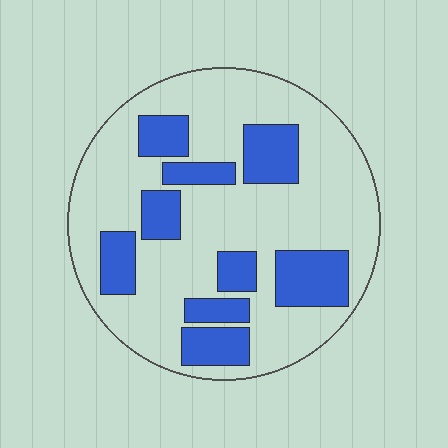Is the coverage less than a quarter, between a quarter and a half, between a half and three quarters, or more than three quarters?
Between a quarter and a half.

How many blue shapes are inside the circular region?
9.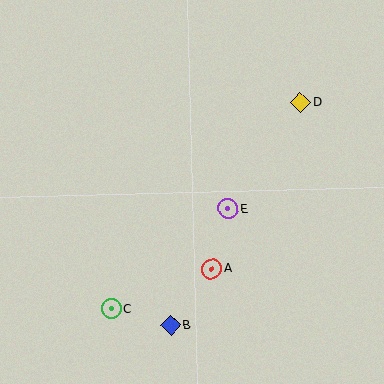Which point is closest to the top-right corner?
Point D is closest to the top-right corner.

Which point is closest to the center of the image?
Point E at (228, 209) is closest to the center.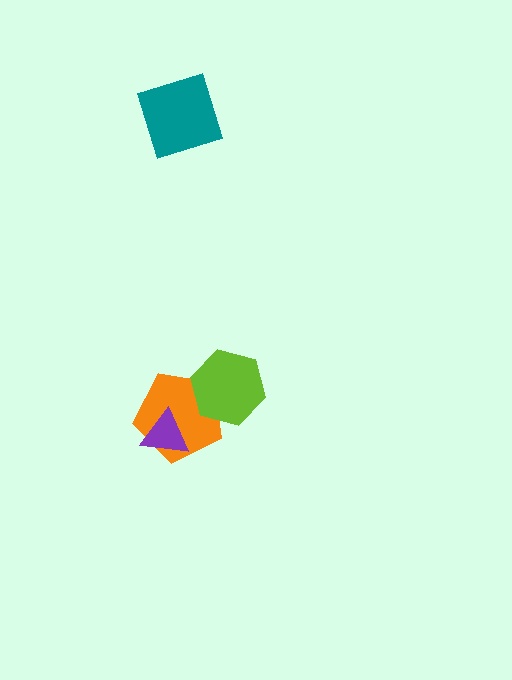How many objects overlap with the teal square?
0 objects overlap with the teal square.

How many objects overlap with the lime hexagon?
1 object overlaps with the lime hexagon.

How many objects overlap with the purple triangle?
1 object overlaps with the purple triangle.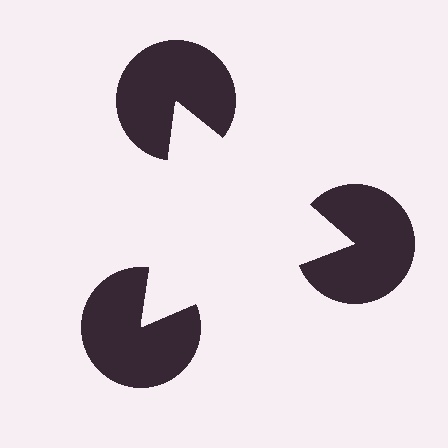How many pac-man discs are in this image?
There are 3 — one at each vertex of the illusory triangle.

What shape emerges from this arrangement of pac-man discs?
An illusory triangle — its edges are inferred from the aligned wedge cuts in the pac-man discs, not physically drawn.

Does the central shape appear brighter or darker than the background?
It typically appears slightly brighter than the background, even though no actual brightness change is drawn.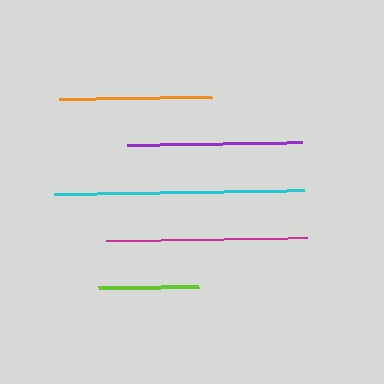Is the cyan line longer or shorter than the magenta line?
The cyan line is longer than the magenta line.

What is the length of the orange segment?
The orange segment is approximately 152 pixels long.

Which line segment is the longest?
The cyan line is the longest at approximately 251 pixels.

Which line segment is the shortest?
The lime line is the shortest at approximately 101 pixels.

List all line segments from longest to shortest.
From longest to shortest: cyan, magenta, purple, orange, lime.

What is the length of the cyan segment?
The cyan segment is approximately 251 pixels long.